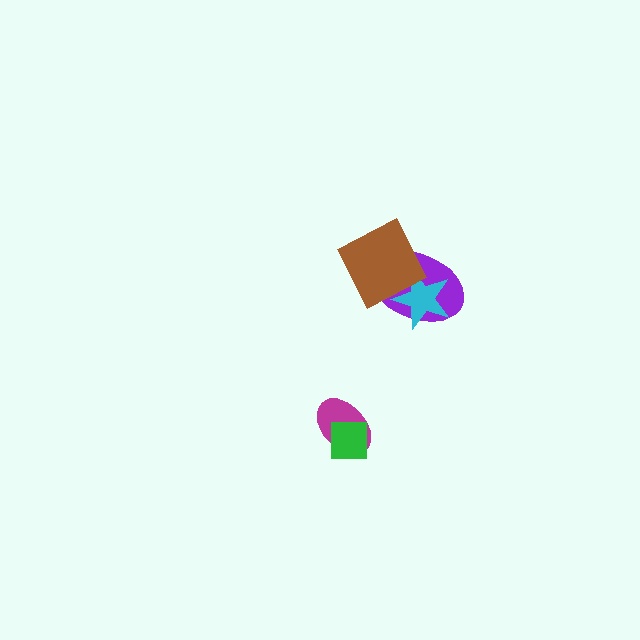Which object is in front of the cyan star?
The brown diamond is in front of the cyan star.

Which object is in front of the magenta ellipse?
The green square is in front of the magenta ellipse.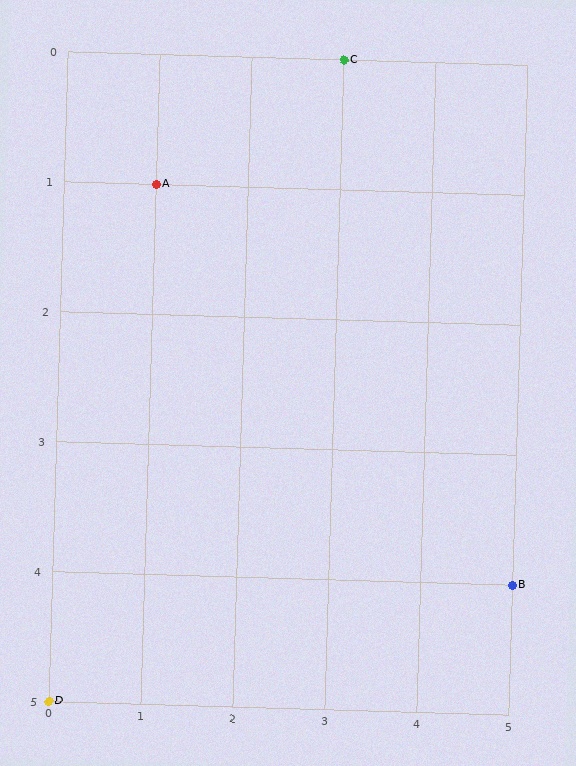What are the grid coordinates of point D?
Point D is at grid coordinates (0, 5).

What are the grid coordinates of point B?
Point B is at grid coordinates (5, 4).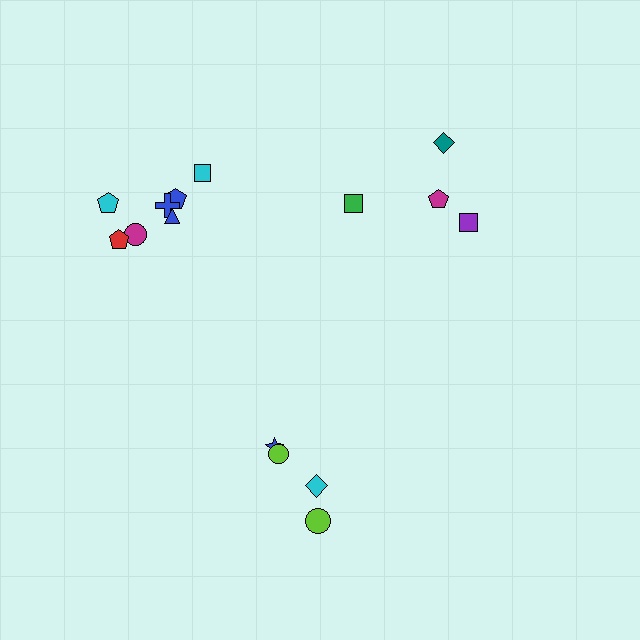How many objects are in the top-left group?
There are 7 objects.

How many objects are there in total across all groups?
There are 15 objects.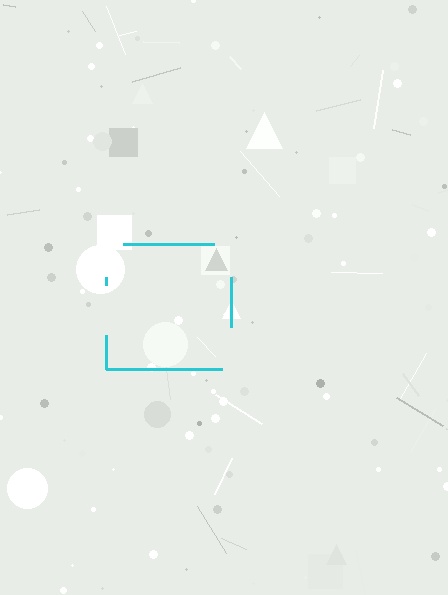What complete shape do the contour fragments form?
The contour fragments form a square.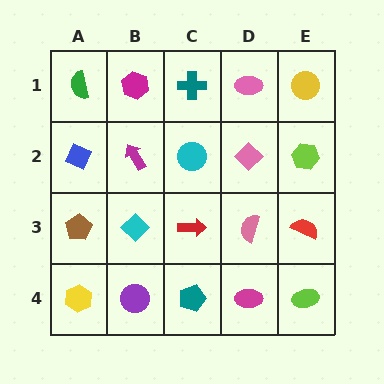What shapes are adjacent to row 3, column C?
A cyan circle (row 2, column C), a teal pentagon (row 4, column C), a cyan diamond (row 3, column B), a pink semicircle (row 3, column D).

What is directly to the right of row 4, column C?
A magenta ellipse.